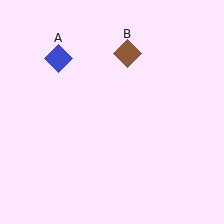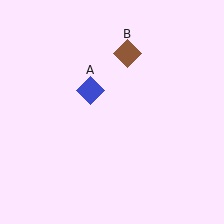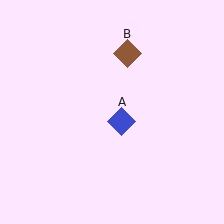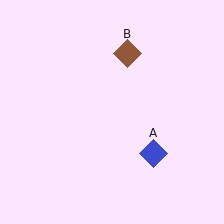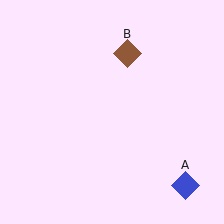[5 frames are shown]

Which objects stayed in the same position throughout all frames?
Brown diamond (object B) remained stationary.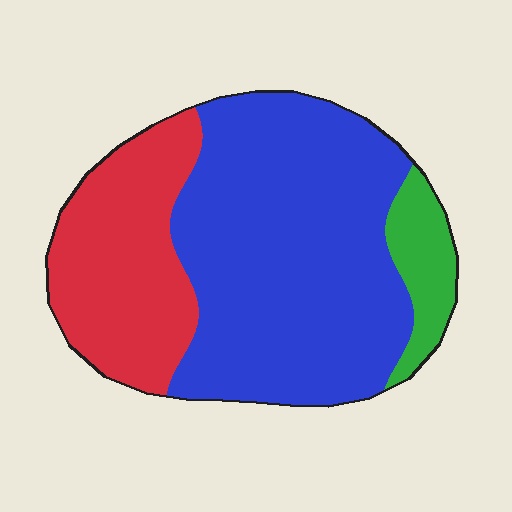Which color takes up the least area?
Green, at roughly 10%.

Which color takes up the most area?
Blue, at roughly 60%.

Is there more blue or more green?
Blue.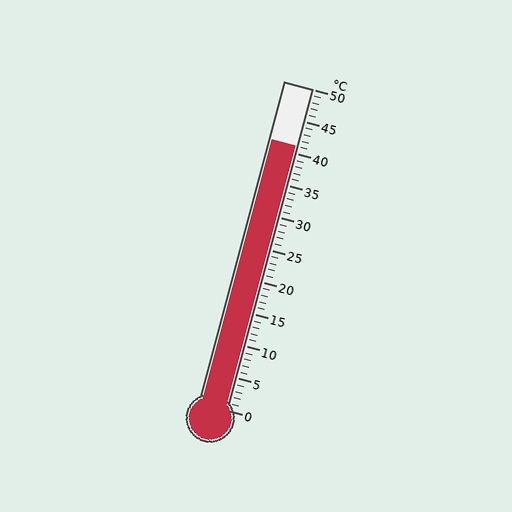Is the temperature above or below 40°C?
The temperature is above 40°C.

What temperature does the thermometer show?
The thermometer shows approximately 41°C.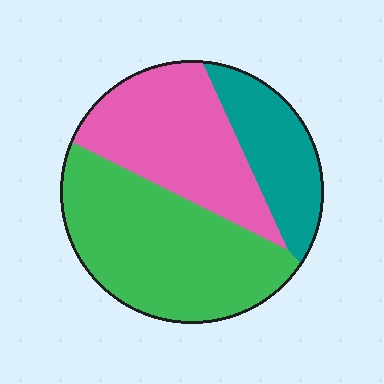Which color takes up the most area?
Green, at roughly 45%.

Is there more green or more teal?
Green.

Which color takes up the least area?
Teal, at roughly 20%.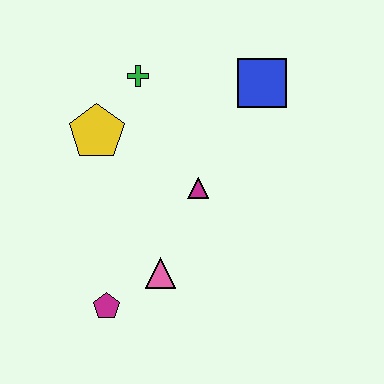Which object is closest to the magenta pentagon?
The pink triangle is closest to the magenta pentagon.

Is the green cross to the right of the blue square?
No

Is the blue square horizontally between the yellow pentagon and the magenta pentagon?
No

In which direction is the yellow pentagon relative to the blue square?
The yellow pentagon is to the left of the blue square.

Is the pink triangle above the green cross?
No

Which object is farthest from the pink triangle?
The blue square is farthest from the pink triangle.